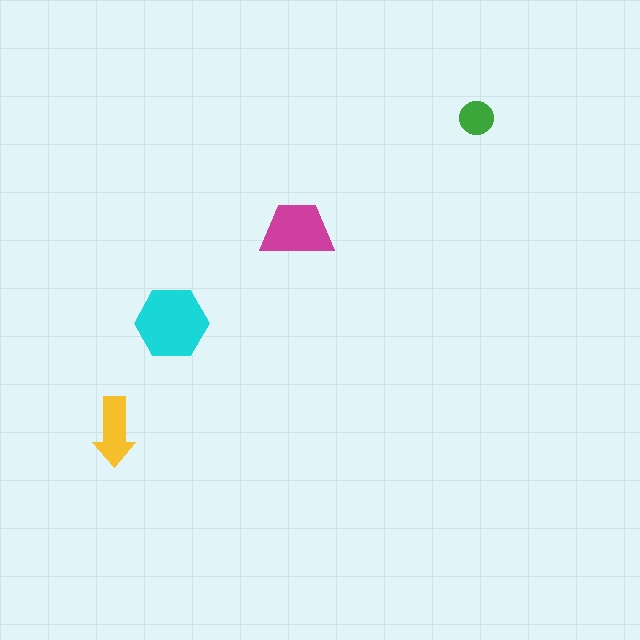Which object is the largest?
The cyan hexagon.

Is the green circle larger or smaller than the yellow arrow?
Smaller.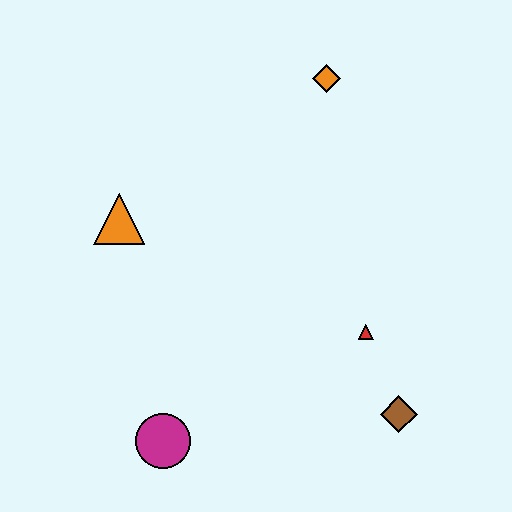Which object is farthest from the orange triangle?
The brown diamond is farthest from the orange triangle.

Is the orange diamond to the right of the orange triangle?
Yes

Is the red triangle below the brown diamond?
No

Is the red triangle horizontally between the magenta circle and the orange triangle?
No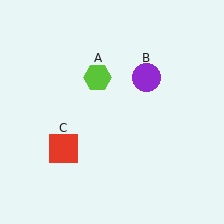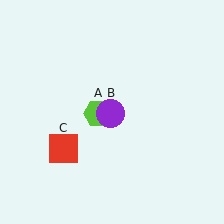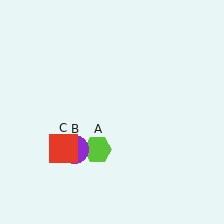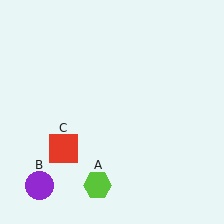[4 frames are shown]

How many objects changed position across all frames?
2 objects changed position: lime hexagon (object A), purple circle (object B).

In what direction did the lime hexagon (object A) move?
The lime hexagon (object A) moved down.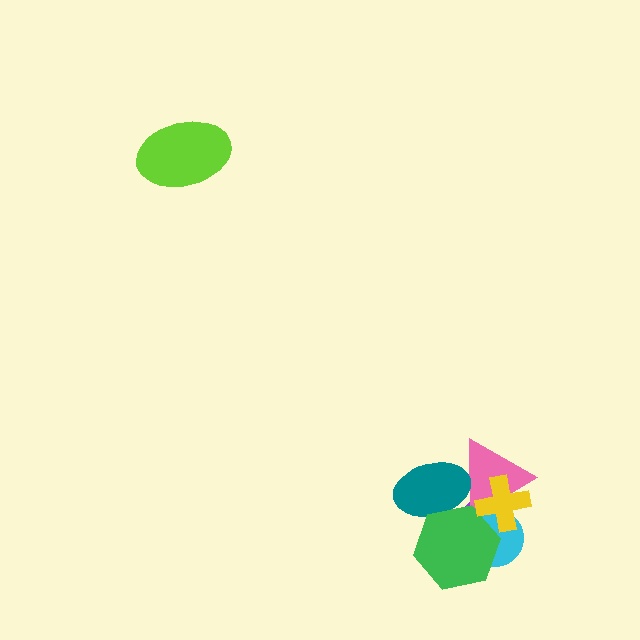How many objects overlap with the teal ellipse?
2 objects overlap with the teal ellipse.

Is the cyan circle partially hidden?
Yes, it is partially covered by another shape.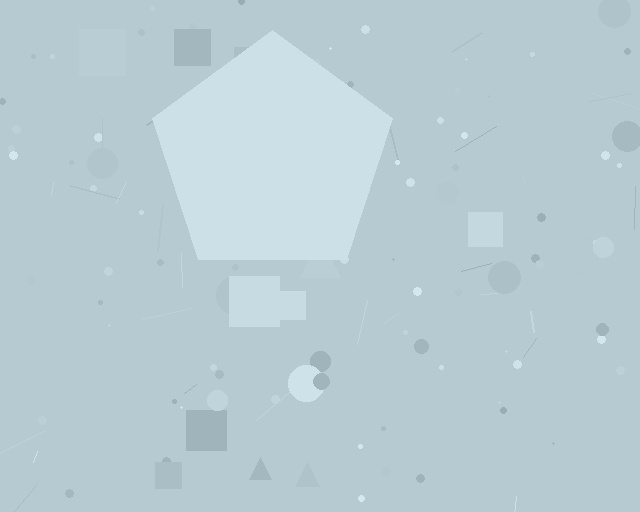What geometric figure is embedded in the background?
A pentagon is embedded in the background.